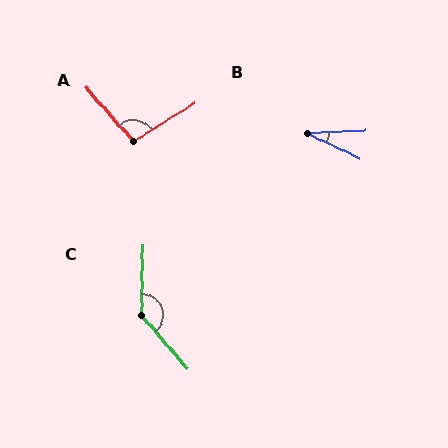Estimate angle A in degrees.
Approximately 99 degrees.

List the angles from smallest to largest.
B (29°), A (99°), C (138°).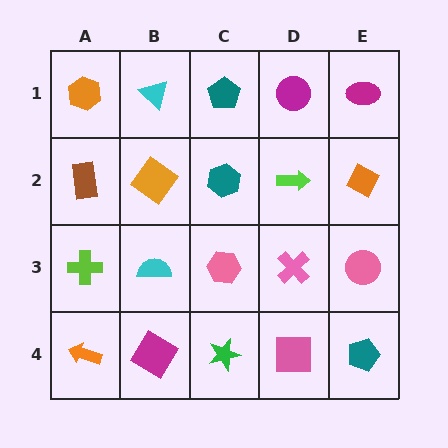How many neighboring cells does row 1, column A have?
2.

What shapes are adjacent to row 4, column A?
A lime cross (row 3, column A), a magenta diamond (row 4, column B).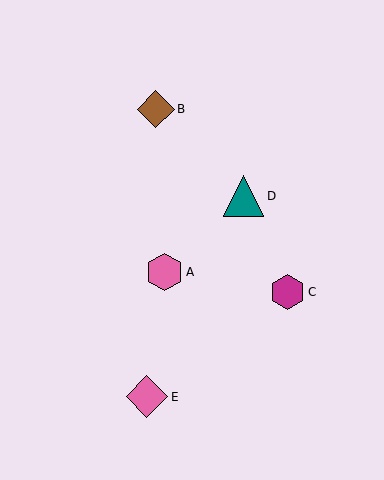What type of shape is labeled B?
Shape B is a brown diamond.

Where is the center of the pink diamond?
The center of the pink diamond is at (147, 397).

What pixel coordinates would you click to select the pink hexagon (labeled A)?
Click at (164, 272) to select the pink hexagon A.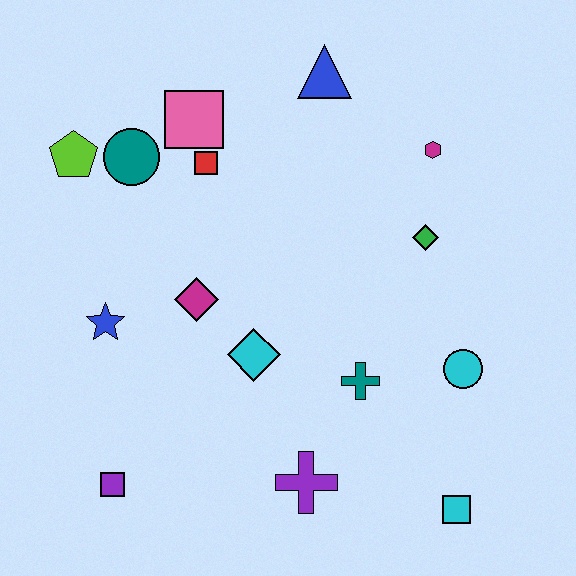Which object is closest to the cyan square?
The cyan circle is closest to the cyan square.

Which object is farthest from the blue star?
The cyan square is farthest from the blue star.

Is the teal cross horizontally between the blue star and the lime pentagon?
No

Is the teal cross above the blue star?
No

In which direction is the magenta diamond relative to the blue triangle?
The magenta diamond is below the blue triangle.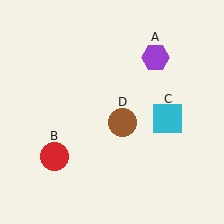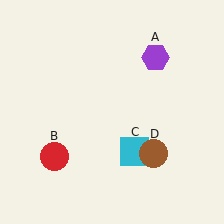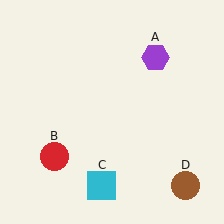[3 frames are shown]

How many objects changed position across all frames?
2 objects changed position: cyan square (object C), brown circle (object D).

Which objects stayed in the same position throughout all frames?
Purple hexagon (object A) and red circle (object B) remained stationary.